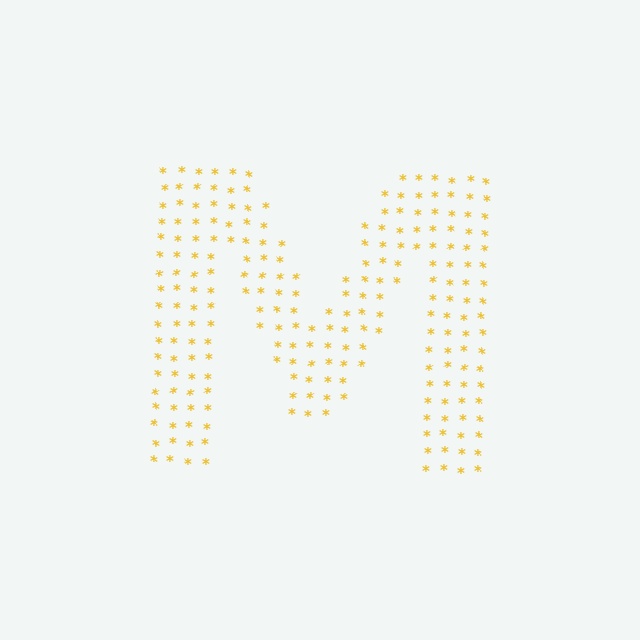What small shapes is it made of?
It is made of small asterisks.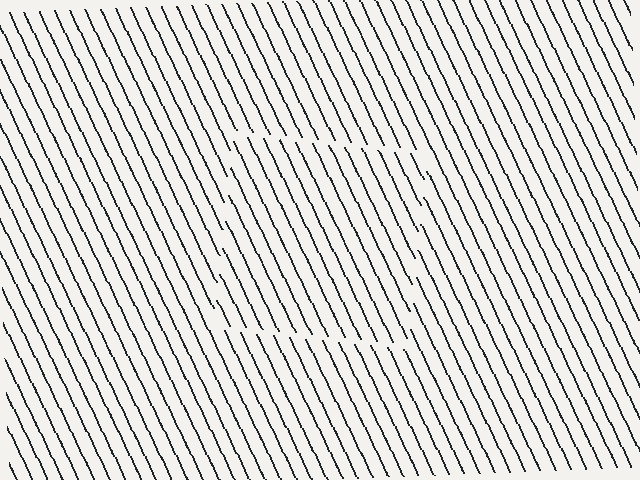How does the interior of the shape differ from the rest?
The interior of the shape contains the same grating, shifted by half a period — the contour is defined by the phase discontinuity where line-ends from the inner and outer gratings abut.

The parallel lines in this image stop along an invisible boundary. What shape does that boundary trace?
An illusory square. The interior of the shape contains the same grating, shifted by half a period — the contour is defined by the phase discontinuity where line-ends from the inner and outer gratings abut.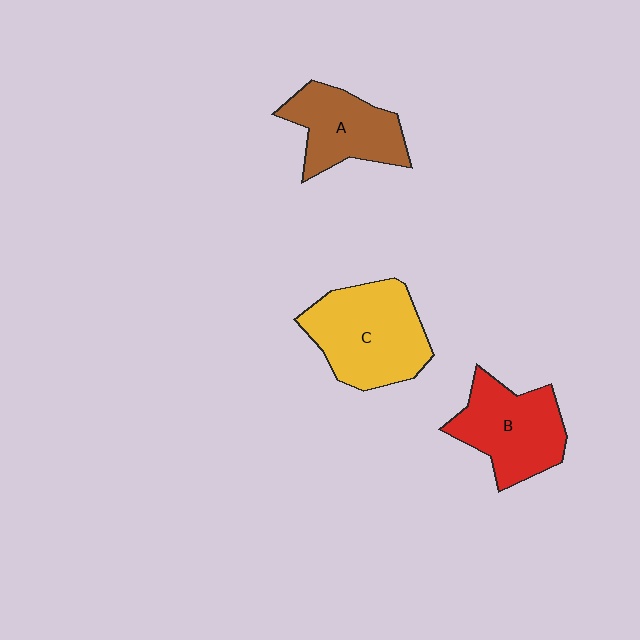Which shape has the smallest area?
Shape A (brown).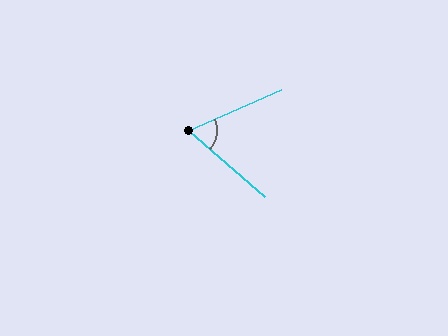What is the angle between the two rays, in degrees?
Approximately 64 degrees.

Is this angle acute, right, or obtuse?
It is acute.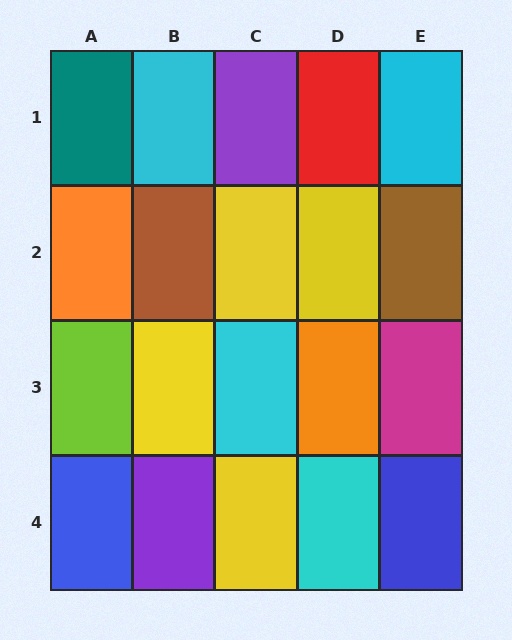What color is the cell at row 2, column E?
Brown.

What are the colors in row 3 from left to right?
Lime, yellow, cyan, orange, magenta.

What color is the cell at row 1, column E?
Cyan.